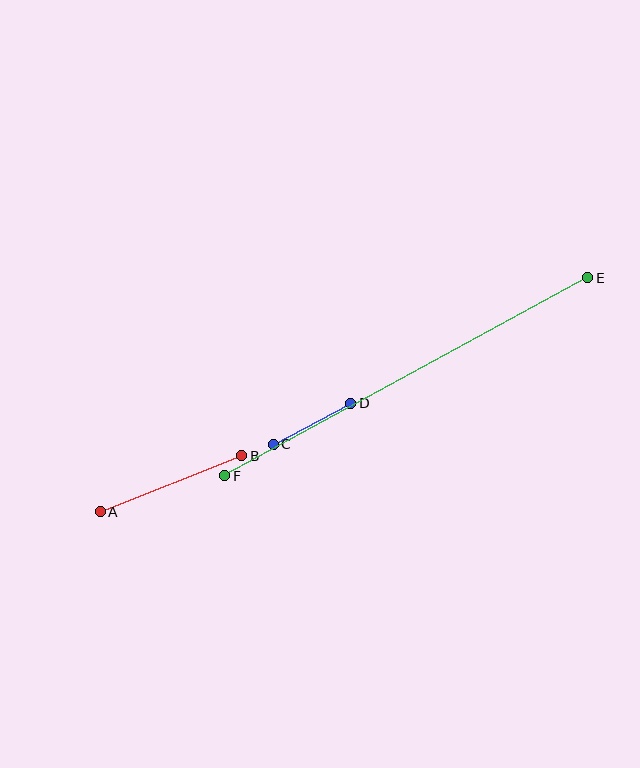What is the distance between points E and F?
The distance is approximately 414 pixels.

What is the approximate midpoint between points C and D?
The midpoint is at approximately (312, 424) pixels.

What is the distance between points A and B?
The distance is approximately 152 pixels.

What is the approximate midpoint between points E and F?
The midpoint is at approximately (406, 377) pixels.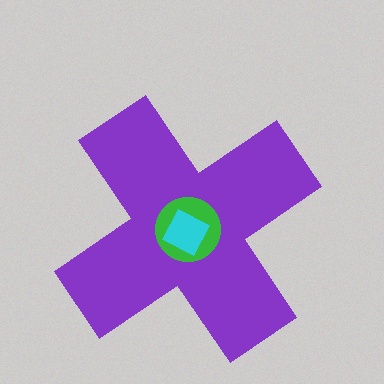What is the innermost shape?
The cyan square.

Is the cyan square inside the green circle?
Yes.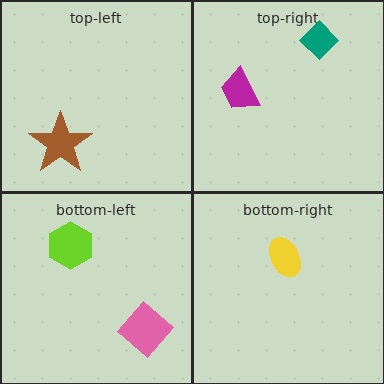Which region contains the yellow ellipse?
The bottom-right region.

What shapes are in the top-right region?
The magenta trapezoid, the teal diamond.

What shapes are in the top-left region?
The brown star.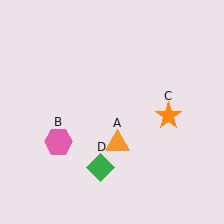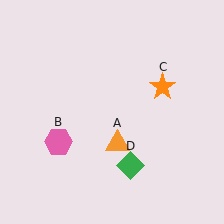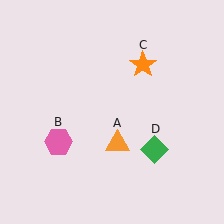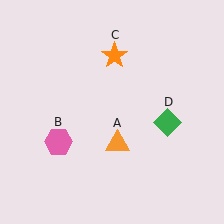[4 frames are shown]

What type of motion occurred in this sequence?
The orange star (object C), green diamond (object D) rotated counterclockwise around the center of the scene.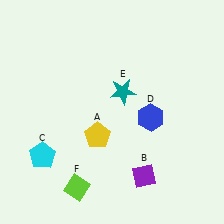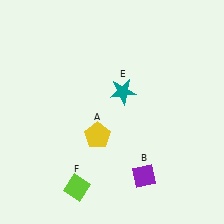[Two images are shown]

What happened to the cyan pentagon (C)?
The cyan pentagon (C) was removed in Image 2. It was in the bottom-left area of Image 1.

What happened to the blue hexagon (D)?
The blue hexagon (D) was removed in Image 2. It was in the bottom-right area of Image 1.